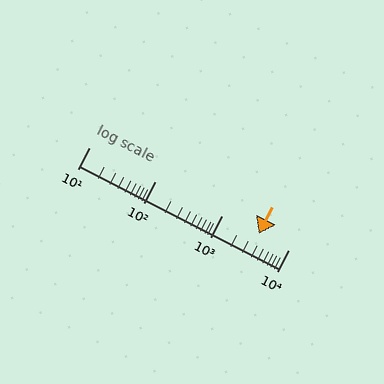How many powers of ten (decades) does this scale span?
The scale spans 3 decades, from 10 to 10000.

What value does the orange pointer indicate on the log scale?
The pointer indicates approximately 3600.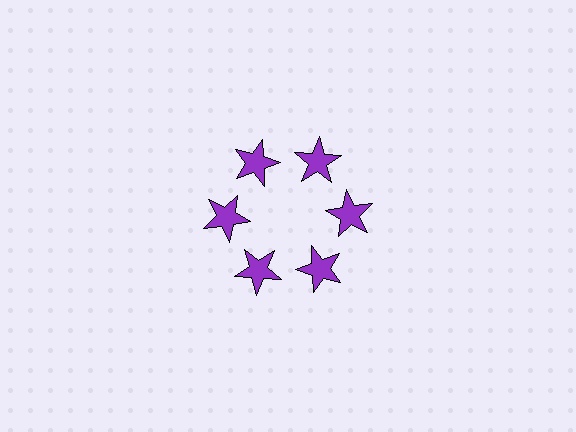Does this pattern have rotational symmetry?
Yes, this pattern has 6-fold rotational symmetry. It looks the same after rotating 60 degrees around the center.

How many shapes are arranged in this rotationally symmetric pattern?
There are 6 shapes, arranged in 6 groups of 1.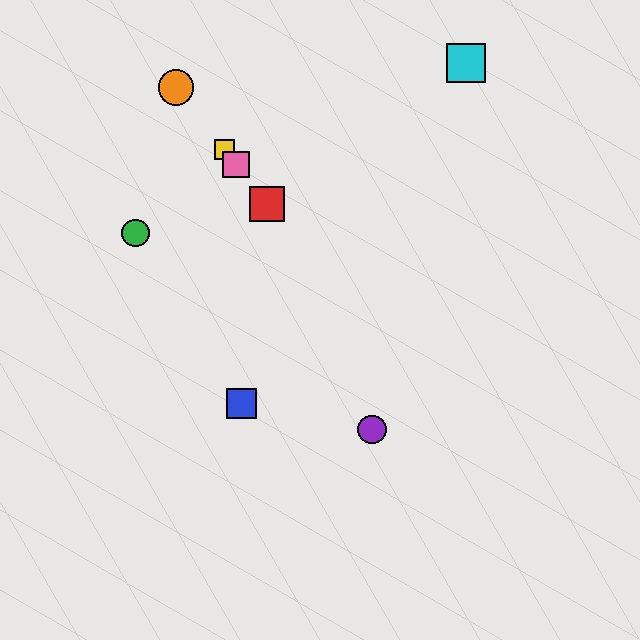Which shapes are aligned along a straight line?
The red square, the yellow square, the orange circle, the pink square are aligned along a straight line.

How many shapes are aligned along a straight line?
4 shapes (the red square, the yellow square, the orange circle, the pink square) are aligned along a straight line.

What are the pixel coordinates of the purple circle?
The purple circle is at (372, 430).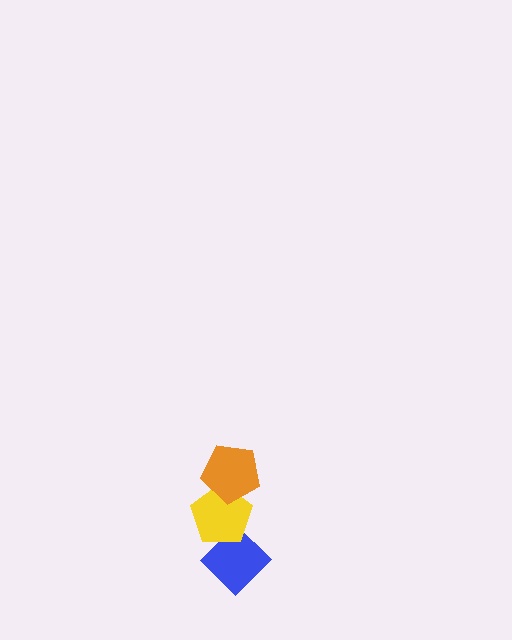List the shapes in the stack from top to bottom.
From top to bottom: the orange pentagon, the yellow pentagon, the blue diamond.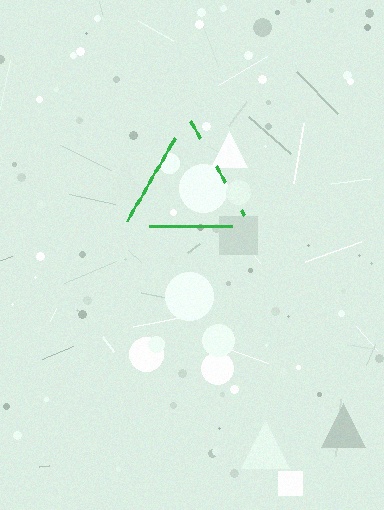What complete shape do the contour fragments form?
The contour fragments form a triangle.